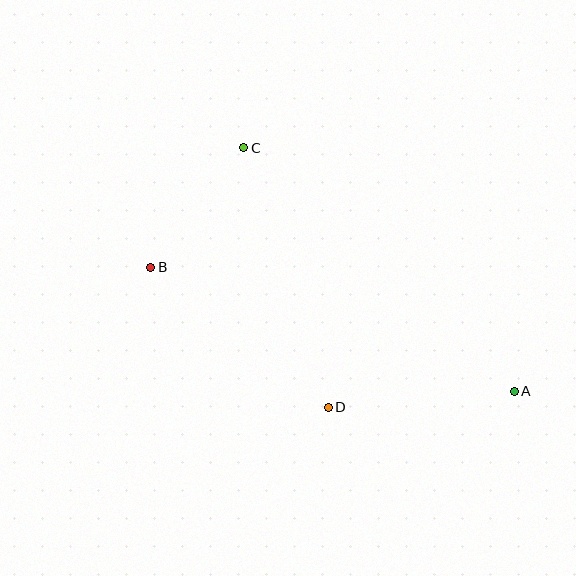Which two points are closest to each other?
Points B and C are closest to each other.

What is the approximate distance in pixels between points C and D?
The distance between C and D is approximately 273 pixels.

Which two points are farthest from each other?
Points A and B are farthest from each other.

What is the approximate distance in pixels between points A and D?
The distance between A and D is approximately 186 pixels.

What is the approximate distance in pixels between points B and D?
The distance between B and D is approximately 226 pixels.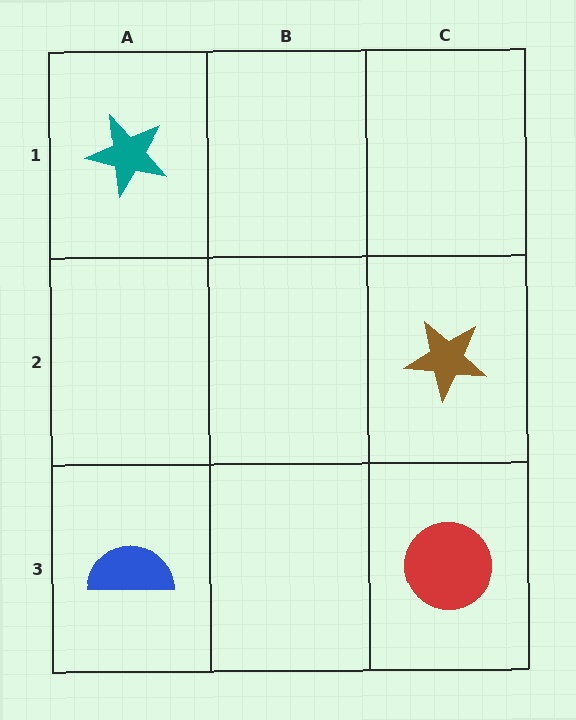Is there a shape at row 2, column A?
No, that cell is empty.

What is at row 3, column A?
A blue semicircle.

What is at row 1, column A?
A teal star.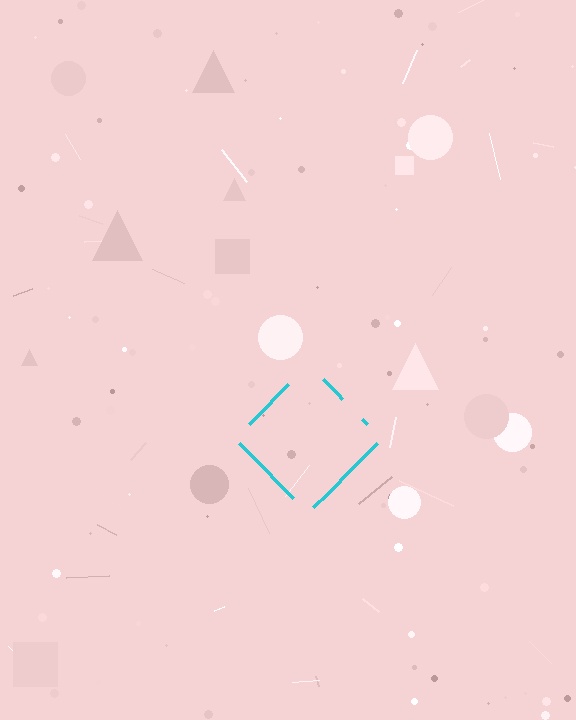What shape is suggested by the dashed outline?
The dashed outline suggests a diamond.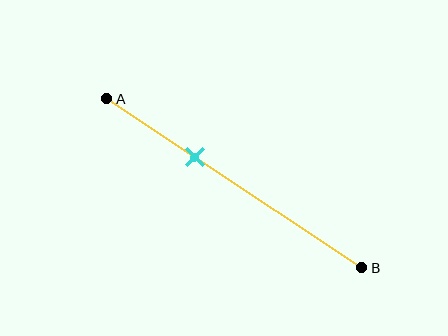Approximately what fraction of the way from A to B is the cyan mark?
The cyan mark is approximately 35% of the way from A to B.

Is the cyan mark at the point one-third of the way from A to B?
Yes, the mark is approximately at the one-third point.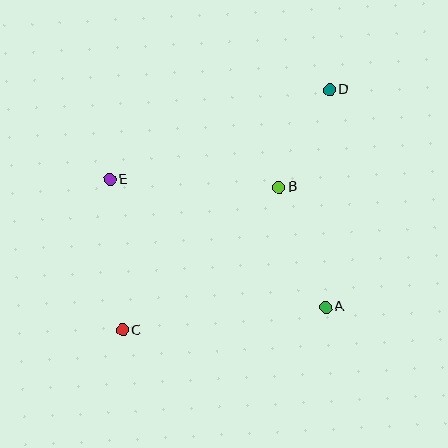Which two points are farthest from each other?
Points C and D are farthest from each other.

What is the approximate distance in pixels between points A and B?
The distance between A and B is approximately 128 pixels.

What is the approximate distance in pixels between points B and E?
The distance between B and E is approximately 169 pixels.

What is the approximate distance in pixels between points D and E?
The distance between D and E is approximately 237 pixels.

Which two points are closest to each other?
Points B and D are closest to each other.